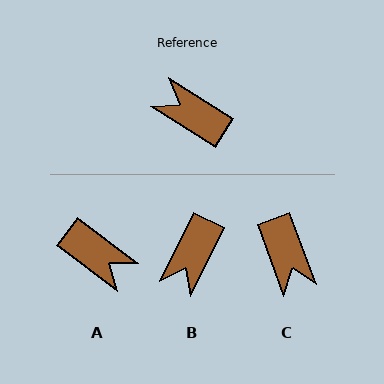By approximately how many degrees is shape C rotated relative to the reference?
Approximately 143 degrees counter-clockwise.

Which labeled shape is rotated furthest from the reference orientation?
A, about 176 degrees away.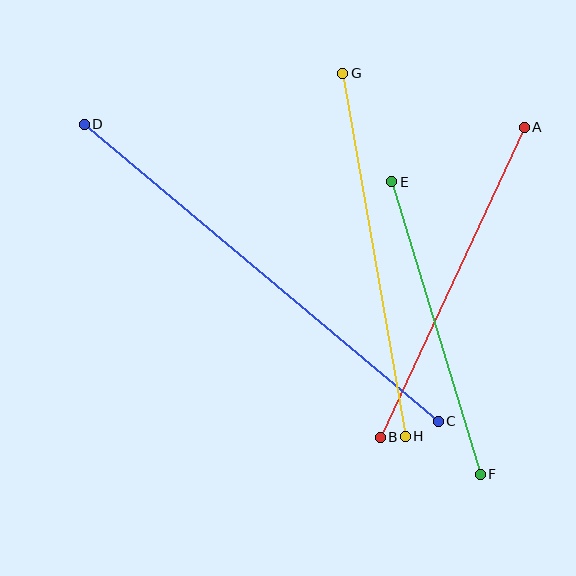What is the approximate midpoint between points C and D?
The midpoint is at approximately (261, 273) pixels.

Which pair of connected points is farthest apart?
Points C and D are farthest apart.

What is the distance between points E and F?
The distance is approximately 306 pixels.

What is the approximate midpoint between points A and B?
The midpoint is at approximately (452, 282) pixels.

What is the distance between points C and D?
The distance is approximately 462 pixels.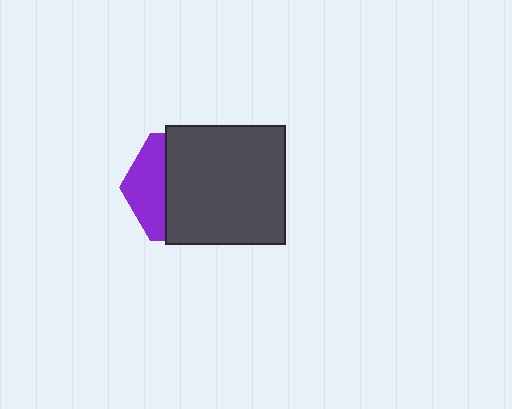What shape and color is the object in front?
The object in front is a dark gray square.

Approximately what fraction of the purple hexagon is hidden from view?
Roughly 67% of the purple hexagon is hidden behind the dark gray square.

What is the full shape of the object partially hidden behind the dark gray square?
The partially hidden object is a purple hexagon.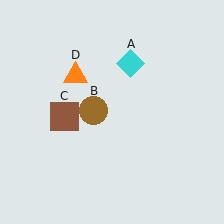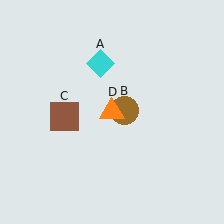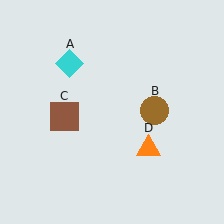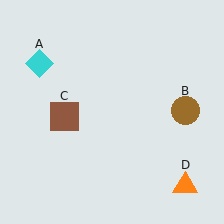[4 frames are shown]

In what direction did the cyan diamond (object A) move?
The cyan diamond (object A) moved left.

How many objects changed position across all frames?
3 objects changed position: cyan diamond (object A), brown circle (object B), orange triangle (object D).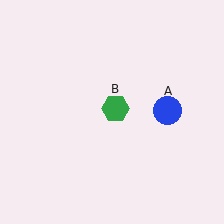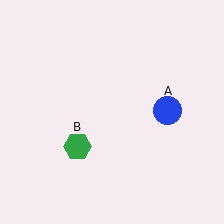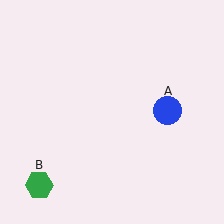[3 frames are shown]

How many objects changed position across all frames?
1 object changed position: green hexagon (object B).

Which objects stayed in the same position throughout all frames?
Blue circle (object A) remained stationary.